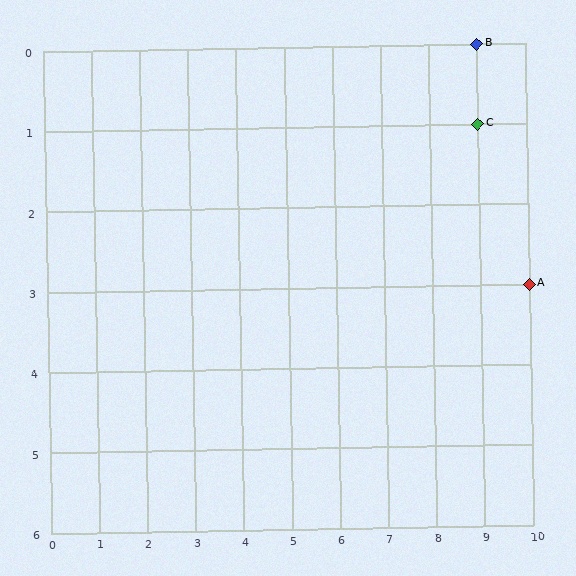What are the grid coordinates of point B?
Point B is at grid coordinates (9, 0).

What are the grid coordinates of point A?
Point A is at grid coordinates (10, 3).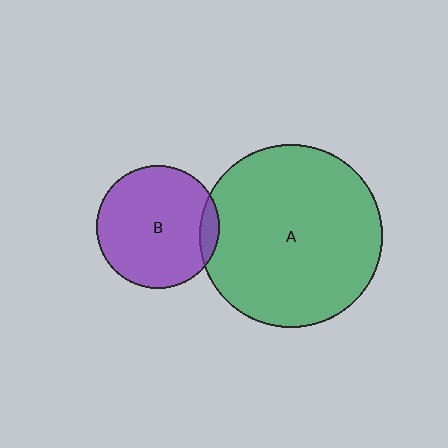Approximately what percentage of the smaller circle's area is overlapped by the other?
Approximately 10%.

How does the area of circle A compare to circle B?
Approximately 2.2 times.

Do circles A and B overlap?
Yes.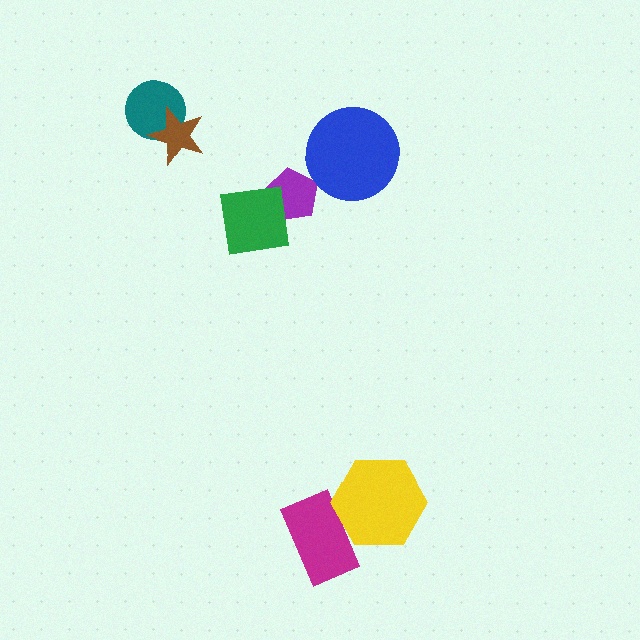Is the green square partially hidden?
No, no other shape covers it.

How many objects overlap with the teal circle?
1 object overlaps with the teal circle.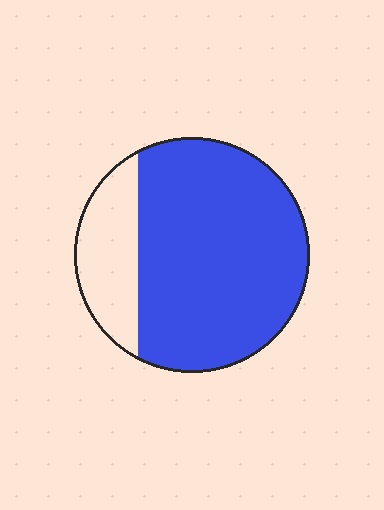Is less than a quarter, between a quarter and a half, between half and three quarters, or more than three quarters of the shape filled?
More than three quarters.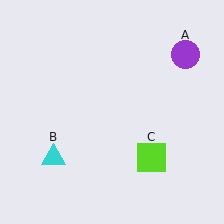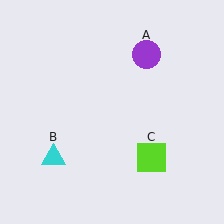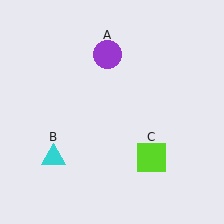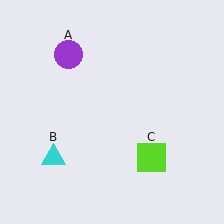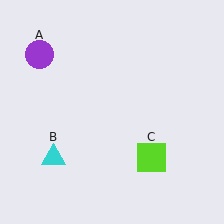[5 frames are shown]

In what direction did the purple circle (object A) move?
The purple circle (object A) moved left.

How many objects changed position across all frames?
1 object changed position: purple circle (object A).